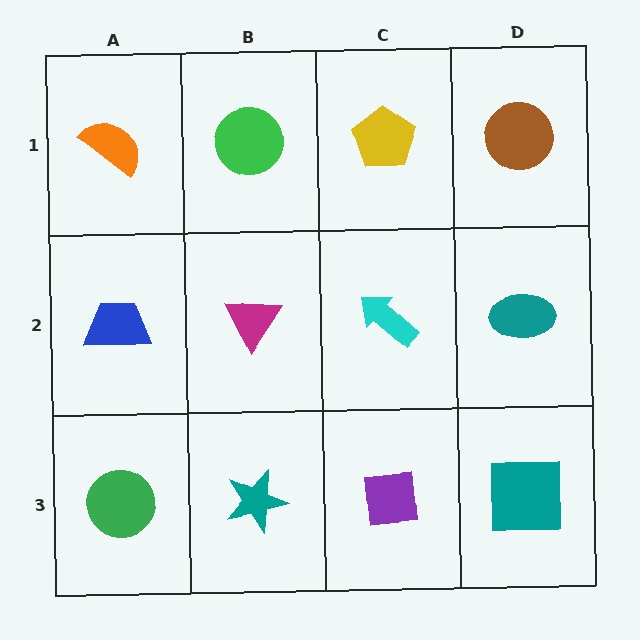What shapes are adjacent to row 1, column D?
A teal ellipse (row 2, column D), a yellow pentagon (row 1, column C).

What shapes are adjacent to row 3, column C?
A cyan arrow (row 2, column C), a teal star (row 3, column B), a teal square (row 3, column D).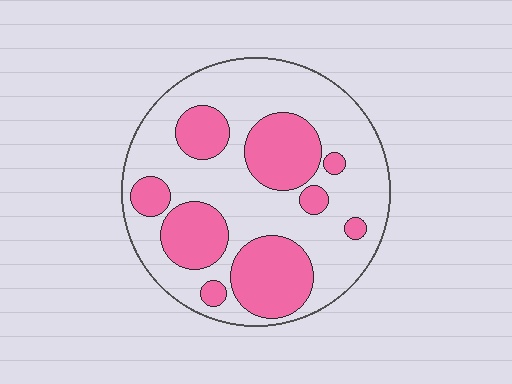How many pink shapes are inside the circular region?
9.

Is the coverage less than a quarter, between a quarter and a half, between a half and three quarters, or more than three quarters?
Between a quarter and a half.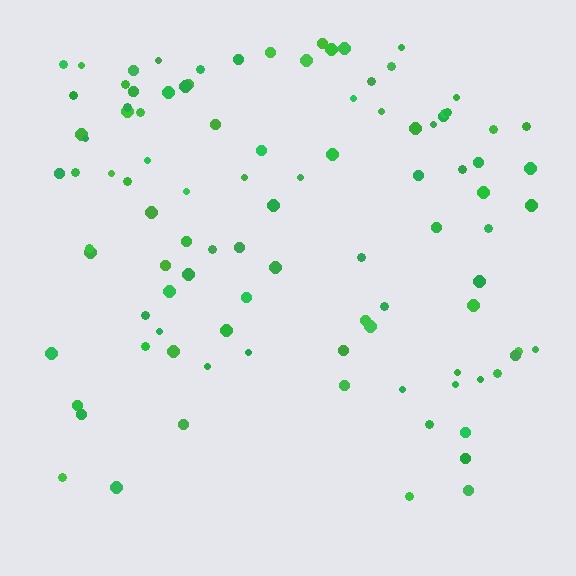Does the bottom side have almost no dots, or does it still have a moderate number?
Still a moderate number, just noticeably fewer than the top.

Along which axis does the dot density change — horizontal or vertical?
Vertical.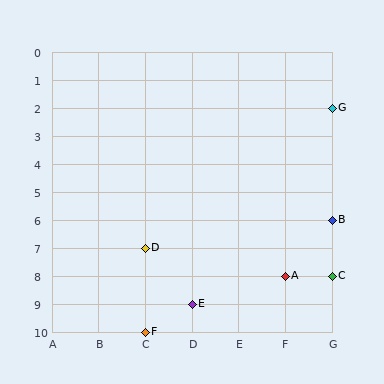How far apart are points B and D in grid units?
Points B and D are 4 columns and 1 row apart (about 4.1 grid units diagonally).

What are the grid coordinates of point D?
Point D is at grid coordinates (C, 7).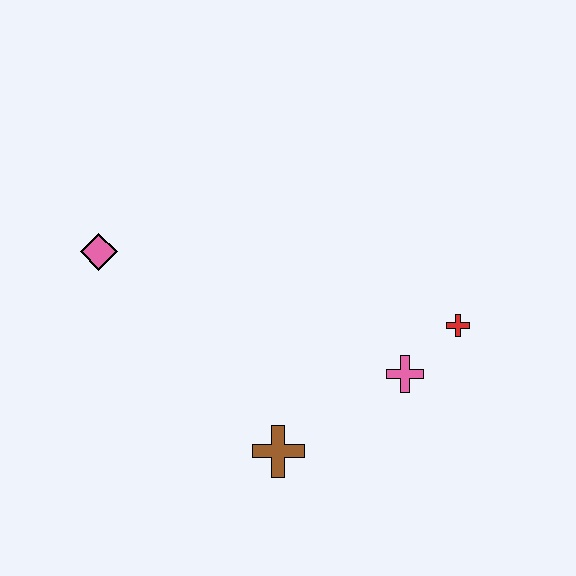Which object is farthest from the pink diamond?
The red cross is farthest from the pink diamond.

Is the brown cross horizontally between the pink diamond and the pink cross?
Yes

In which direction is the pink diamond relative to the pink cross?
The pink diamond is to the left of the pink cross.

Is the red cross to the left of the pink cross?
No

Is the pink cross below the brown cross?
No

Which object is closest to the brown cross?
The pink cross is closest to the brown cross.